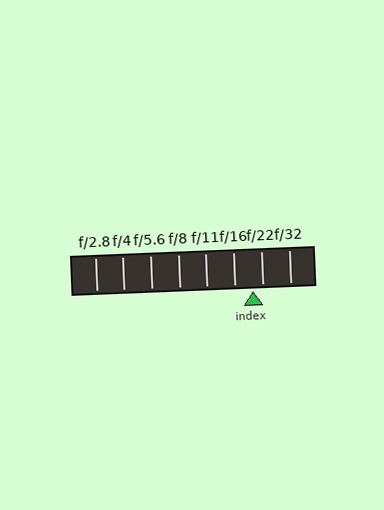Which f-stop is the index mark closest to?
The index mark is closest to f/22.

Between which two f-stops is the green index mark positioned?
The index mark is between f/16 and f/22.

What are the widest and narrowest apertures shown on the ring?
The widest aperture shown is f/2.8 and the narrowest is f/32.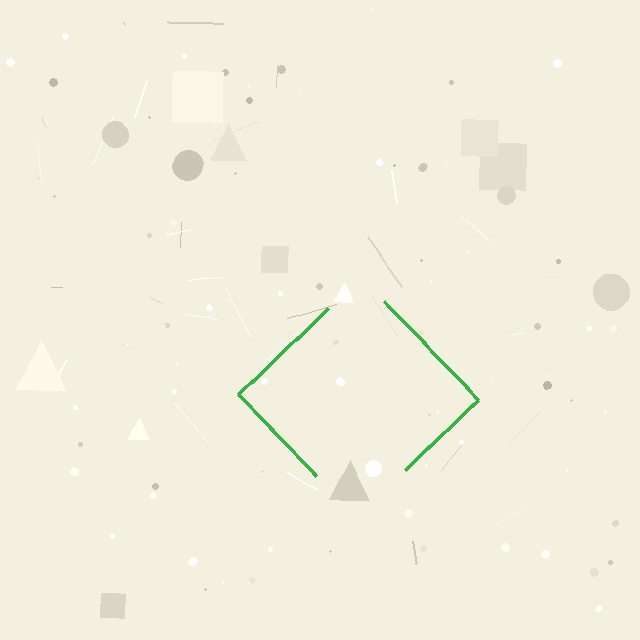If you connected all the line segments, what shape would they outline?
They would outline a diamond.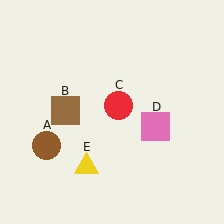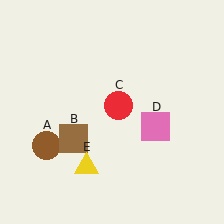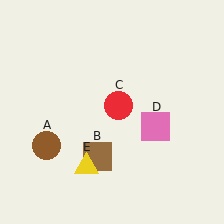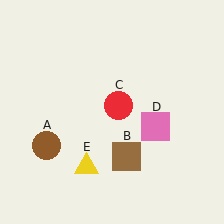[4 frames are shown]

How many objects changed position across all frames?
1 object changed position: brown square (object B).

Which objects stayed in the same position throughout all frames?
Brown circle (object A) and red circle (object C) and pink square (object D) and yellow triangle (object E) remained stationary.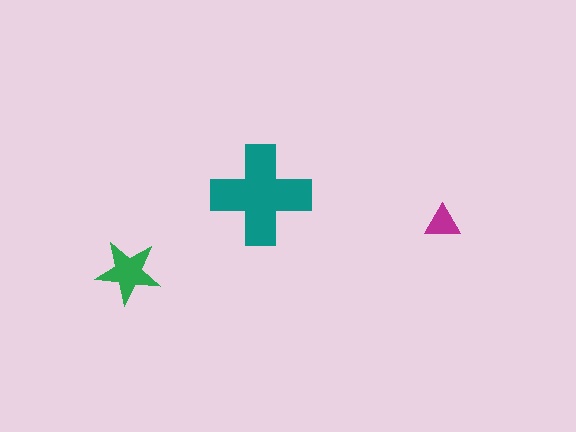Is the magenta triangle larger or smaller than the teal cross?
Smaller.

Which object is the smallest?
The magenta triangle.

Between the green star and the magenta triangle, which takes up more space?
The green star.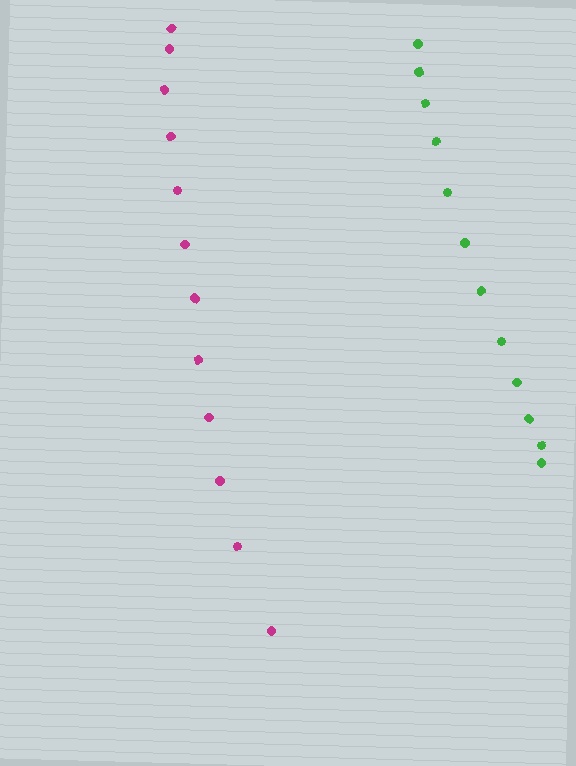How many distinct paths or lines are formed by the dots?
There are 2 distinct paths.